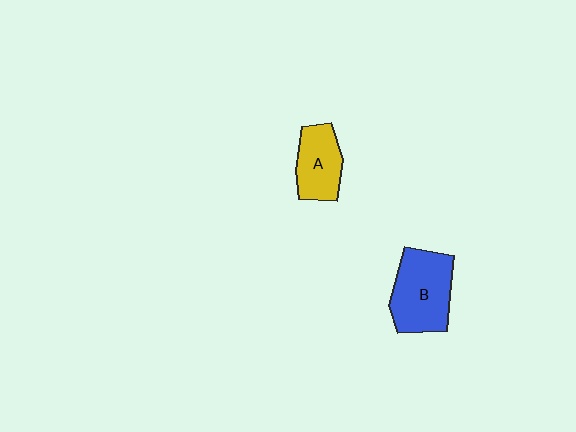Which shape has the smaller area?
Shape A (yellow).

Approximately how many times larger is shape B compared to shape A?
Approximately 1.5 times.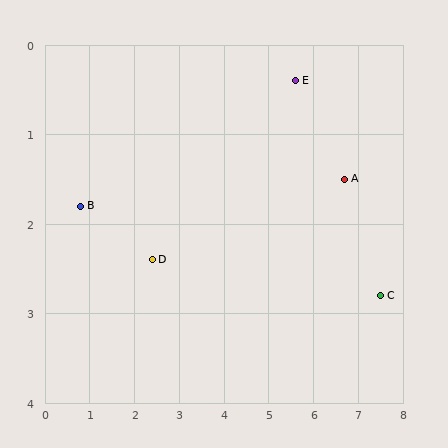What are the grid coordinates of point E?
Point E is at approximately (5.6, 0.4).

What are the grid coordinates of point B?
Point B is at approximately (0.8, 1.8).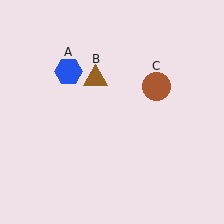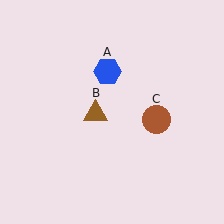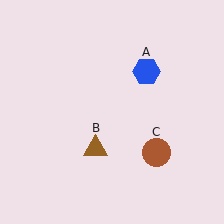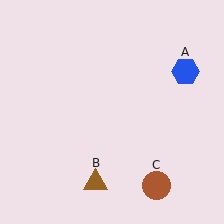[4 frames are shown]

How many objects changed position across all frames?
3 objects changed position: blue hexagon (object A), brown triangle (object B), brown circle (object C).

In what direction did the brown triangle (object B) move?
The brown triangle (object B) moved down.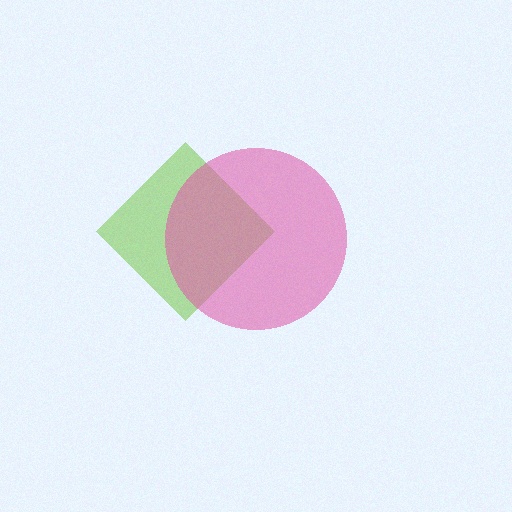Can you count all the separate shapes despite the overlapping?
Yes, there are 2 separate shapes.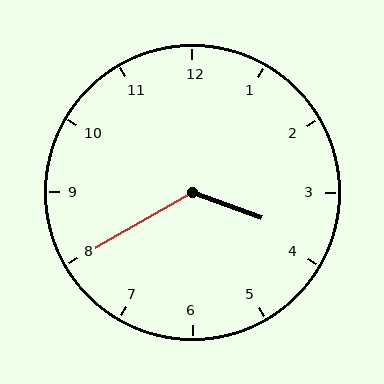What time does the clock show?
3:40.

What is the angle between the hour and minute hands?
Approximately 130 degrees.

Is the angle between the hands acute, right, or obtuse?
It is obtuse.